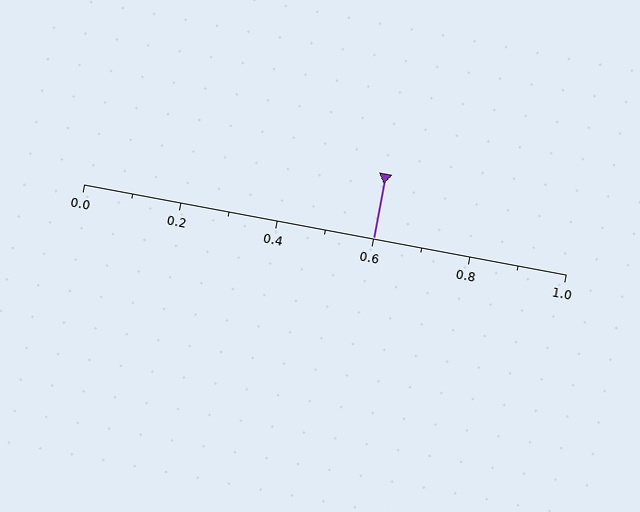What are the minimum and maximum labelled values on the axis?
The axis runs from 0.0 to 1.0.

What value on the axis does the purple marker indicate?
The marker indicates approximately 0.6.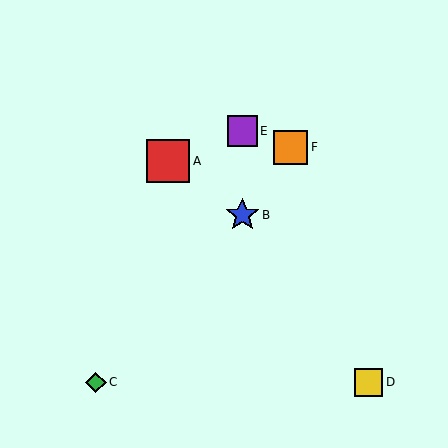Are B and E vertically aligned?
Yes, both are at x≈242.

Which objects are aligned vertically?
Objects B, E are aligned vertically.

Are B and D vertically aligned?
No, B is at x≈242 and D is at x≈369.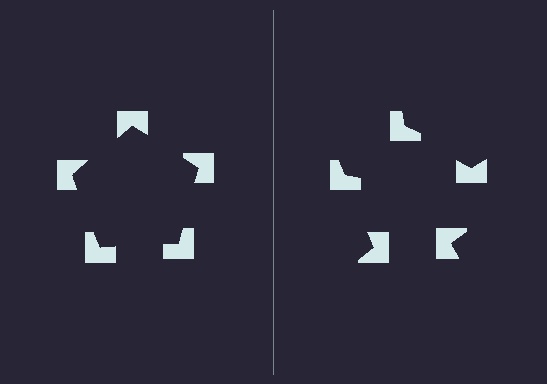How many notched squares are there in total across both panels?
10 — 5 on each side.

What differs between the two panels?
The notched squares are positioned identically on both sides; only the wedge orientations differ. On the left they align to a pentagon; on the right they are misaligned.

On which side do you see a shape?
An illusory pentagon appears on the left side. On the right side the wedge cuts are rotated, so no coherent shape forms.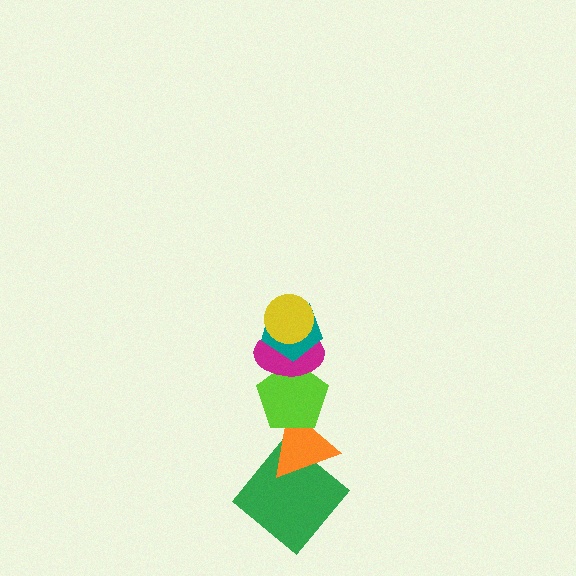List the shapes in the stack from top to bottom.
From top to bottom: the yellow circle, the teal pentagon, the magenta ellipse, the lime pentagon, the orange triangle, the green diamond.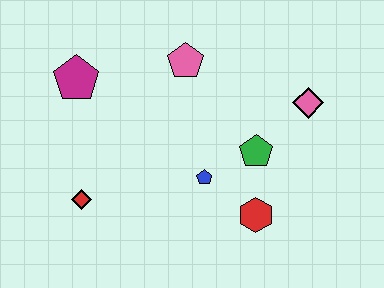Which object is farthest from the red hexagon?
The magenta pentagon is farthest from the red hexagon.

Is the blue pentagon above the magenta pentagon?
No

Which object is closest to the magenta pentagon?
The pink pentagon is closest to the magenta pentagon.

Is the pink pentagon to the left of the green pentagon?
Yes